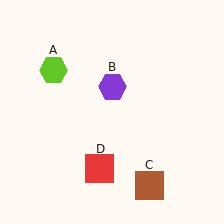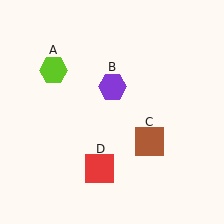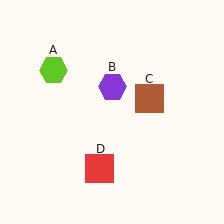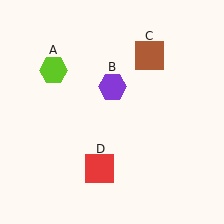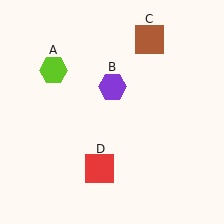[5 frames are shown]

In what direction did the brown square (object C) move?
The brown square (object C) moved up.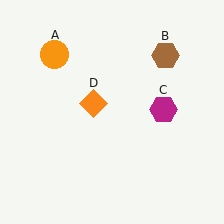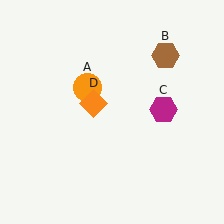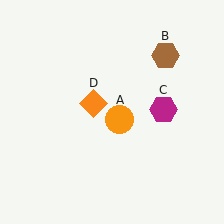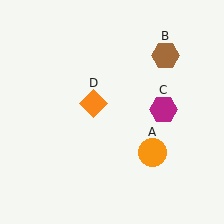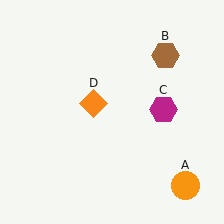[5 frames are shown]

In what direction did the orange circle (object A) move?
The orange circle (object A) moved down and to the right.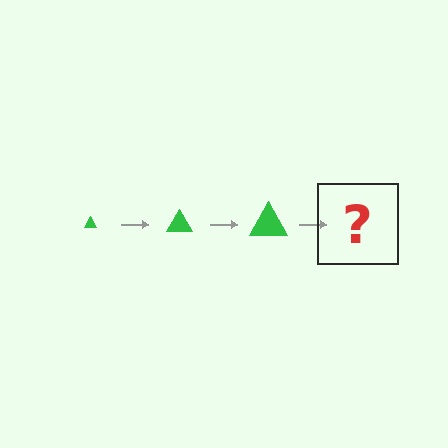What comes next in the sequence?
The next element should be a green triangle, larger than the previous one.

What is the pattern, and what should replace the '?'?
The pattern is that the triangle gets progressively larger each step. The '?' should be a green triangle, larger than the previous one.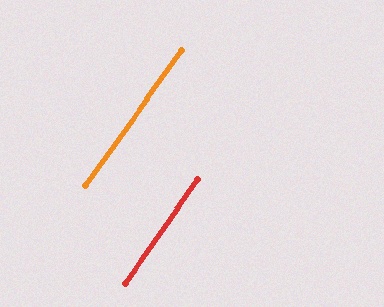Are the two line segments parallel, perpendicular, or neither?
Parallel — their directions differ by only 0.9°.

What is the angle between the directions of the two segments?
Approximately 1 degree.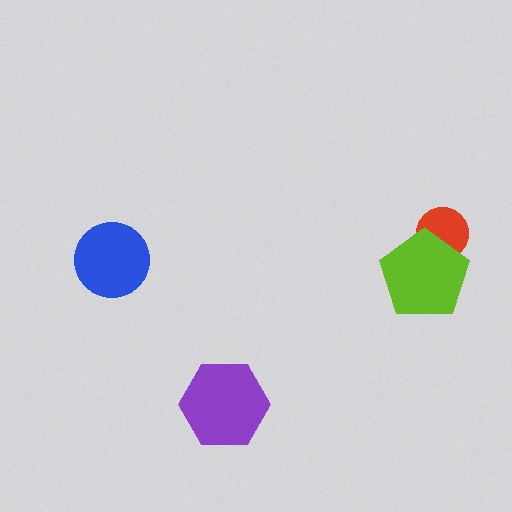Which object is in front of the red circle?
The lime pentagon is in front of the red circle.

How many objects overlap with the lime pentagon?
1 object overlaps with the lime pentagon.